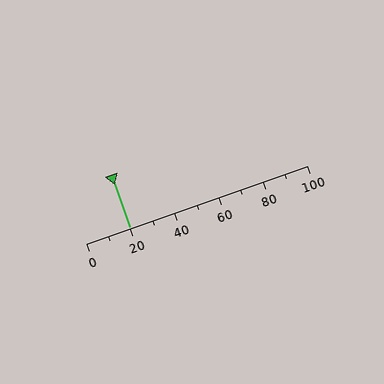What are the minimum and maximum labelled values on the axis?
The axis runs from 0 to 100.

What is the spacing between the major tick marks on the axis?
The major ticks are spaced 20 apart.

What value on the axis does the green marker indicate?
The marker indicates approximately 20.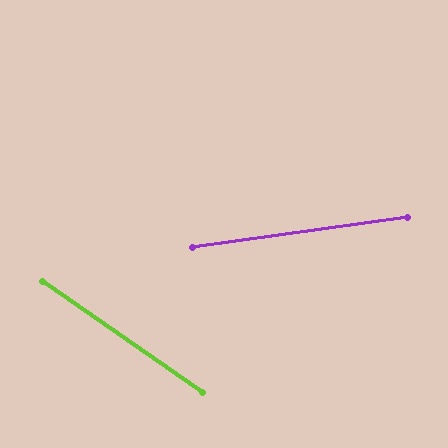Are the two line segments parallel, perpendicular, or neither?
Neither parallel nor perpendicular — they differ by about 43°.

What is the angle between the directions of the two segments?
Approximately 43 degrees.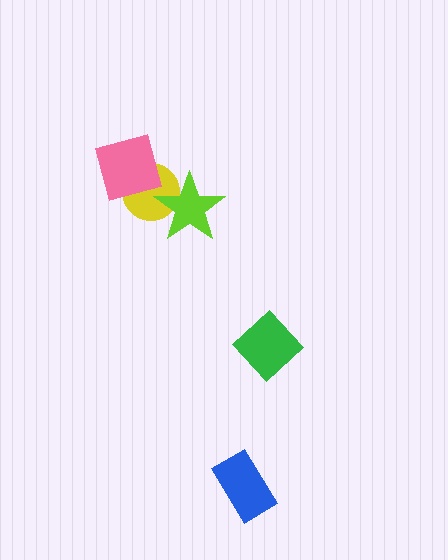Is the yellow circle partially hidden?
Yes, it is partially covered by another shape.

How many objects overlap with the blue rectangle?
0 objects overlap with the blue rectangle.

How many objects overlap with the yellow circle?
2 objects overlap with the yellow circle.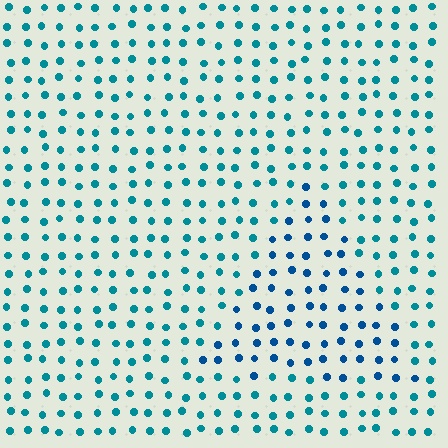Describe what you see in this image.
The image is filled with small teal elements in a uniform arrangement. A triangle-shaped region is visible where the elements are tinted to a slightly different hue, forming a subtle color boundary.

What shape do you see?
I see a triangle.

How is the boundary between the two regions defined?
The boundary is defined purely by a slight shift in hue (about 24 degrees). Spacing, size, and orientation are identical on both sides.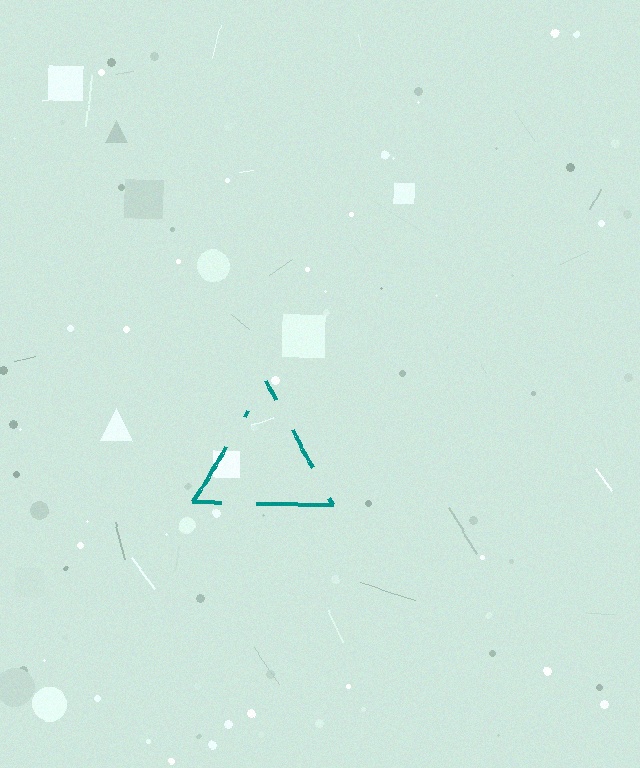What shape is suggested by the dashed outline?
The dashed outline suggests a triangle.